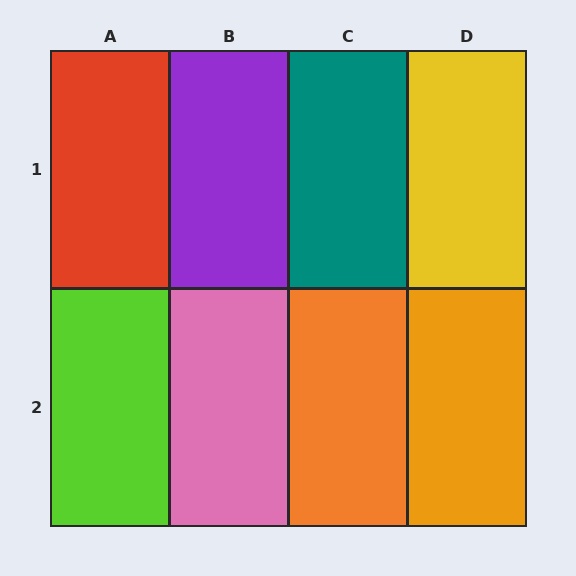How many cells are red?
1 cell is red.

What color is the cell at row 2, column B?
Pink.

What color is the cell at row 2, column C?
Orange.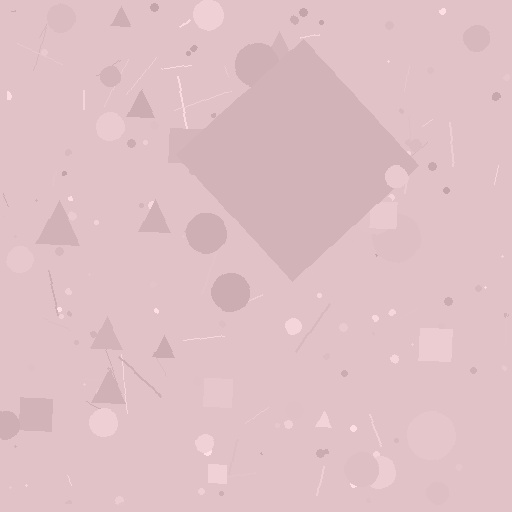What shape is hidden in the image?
A diamond is hidden in the image.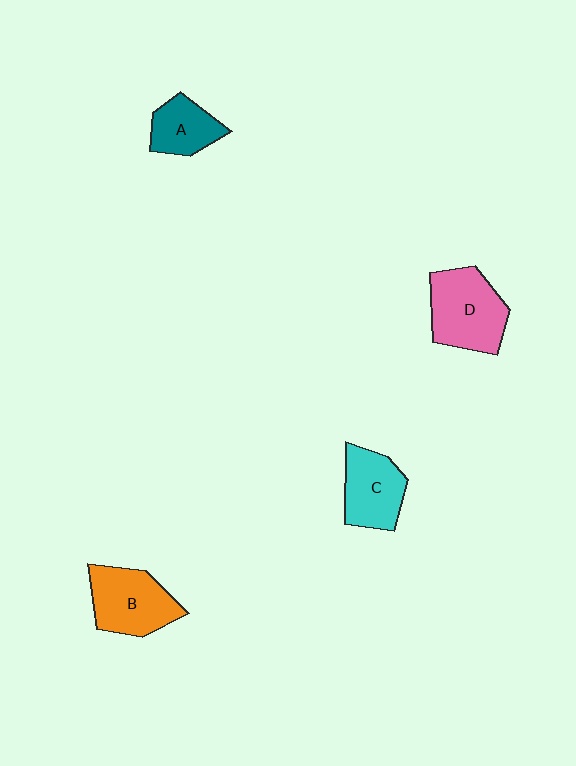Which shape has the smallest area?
Shape A (teal).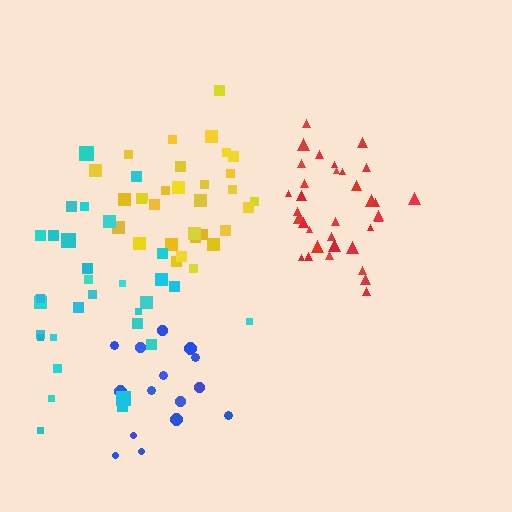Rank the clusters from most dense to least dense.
yellow, red, blue, cyan.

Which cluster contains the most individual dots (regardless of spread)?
Red (34).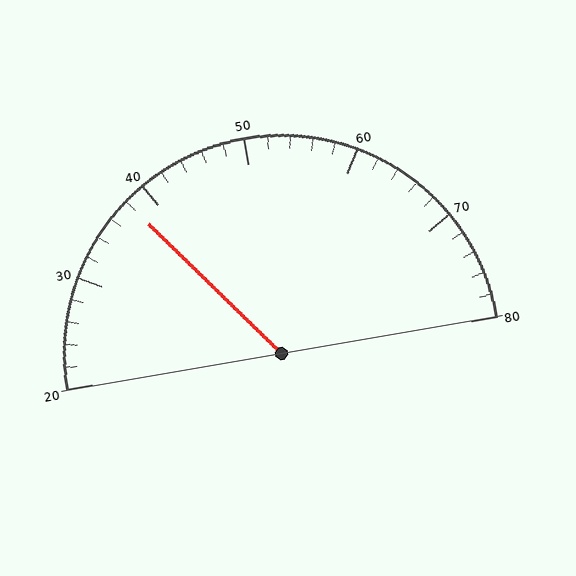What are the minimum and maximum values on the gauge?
The gauge ranges from 20 to 80.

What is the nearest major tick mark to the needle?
The nearest major tick mark is 40.